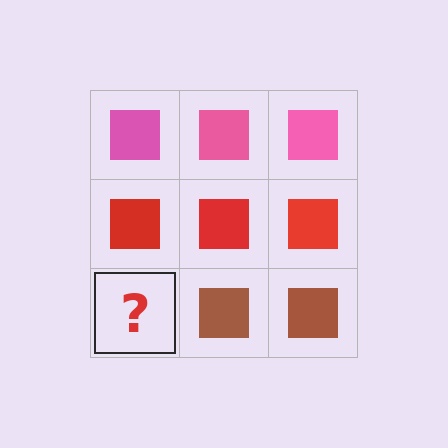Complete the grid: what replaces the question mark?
The question mark should be replaced with a brown square.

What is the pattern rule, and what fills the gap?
The rule is that each row has a consistent color. The gap should be filled with a brown square.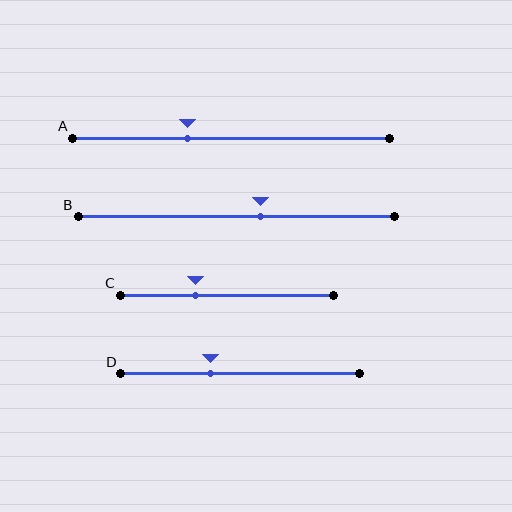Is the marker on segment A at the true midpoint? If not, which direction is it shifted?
No, the marker on segment A is shifted to the left by about 14% of the segment length.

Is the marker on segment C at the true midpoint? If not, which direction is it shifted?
No, the marker on segment C is shifted to the left by about 15% of the segment length.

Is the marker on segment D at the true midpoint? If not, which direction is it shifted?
No, the marker on segment D is shifted to the left by about 13% of the segment length.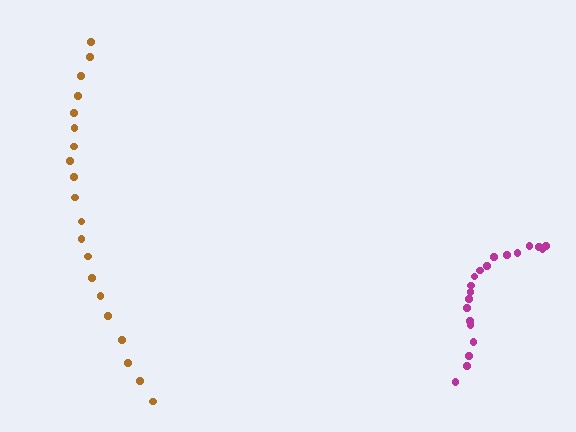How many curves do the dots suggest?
There are 2 distinct paths.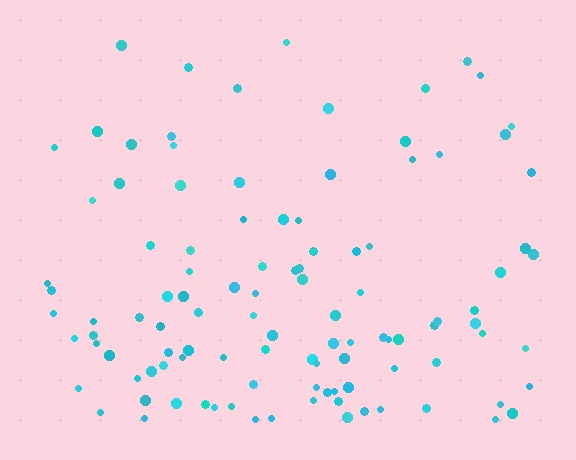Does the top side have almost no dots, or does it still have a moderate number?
Still a moderate number, just noticeably fewer than the bottom.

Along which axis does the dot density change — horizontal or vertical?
Vertical.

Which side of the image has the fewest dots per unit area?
The top.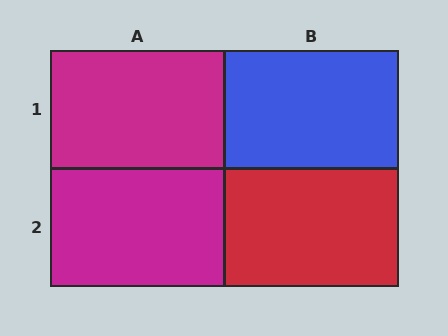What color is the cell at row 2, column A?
Magenta.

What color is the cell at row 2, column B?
Red.